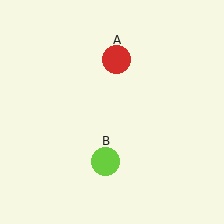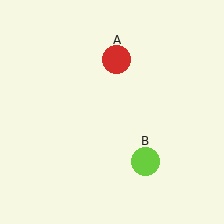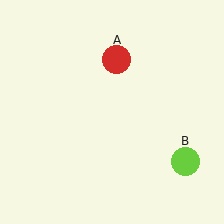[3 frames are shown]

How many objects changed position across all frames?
1 object changed position: lime circle (object B).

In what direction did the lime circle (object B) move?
The lime circle (object B) moved right.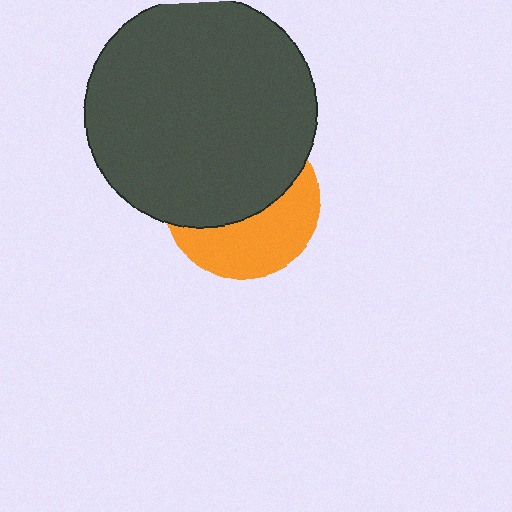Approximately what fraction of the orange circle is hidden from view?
Roughly 57% of the orange circle is hidden behind the dark gray circle.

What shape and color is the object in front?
The object in front is a dark gray circle.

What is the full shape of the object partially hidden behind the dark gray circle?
The partially hidden object is an orange circle.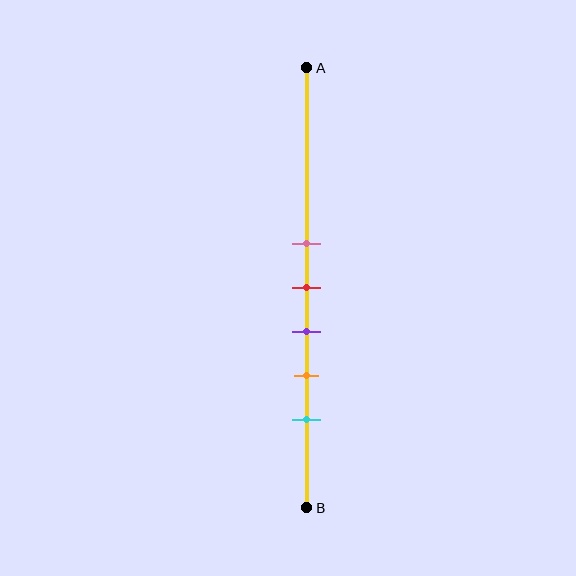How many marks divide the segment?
There are 5 marks dividing the segment.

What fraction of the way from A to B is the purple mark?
The purple mark is approximately 60% (0.6) of the way from A to B.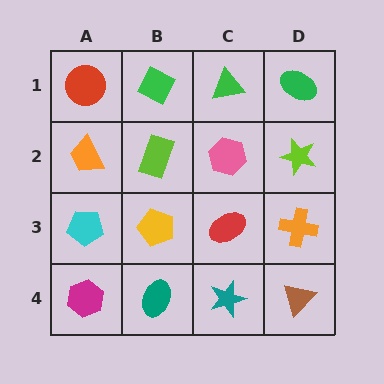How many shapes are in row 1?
4 shapes.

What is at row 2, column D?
A lime star.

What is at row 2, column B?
A lime rectangle.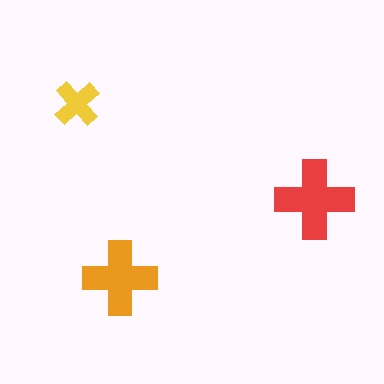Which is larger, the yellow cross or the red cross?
The red one.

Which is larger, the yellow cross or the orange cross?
The orange one.